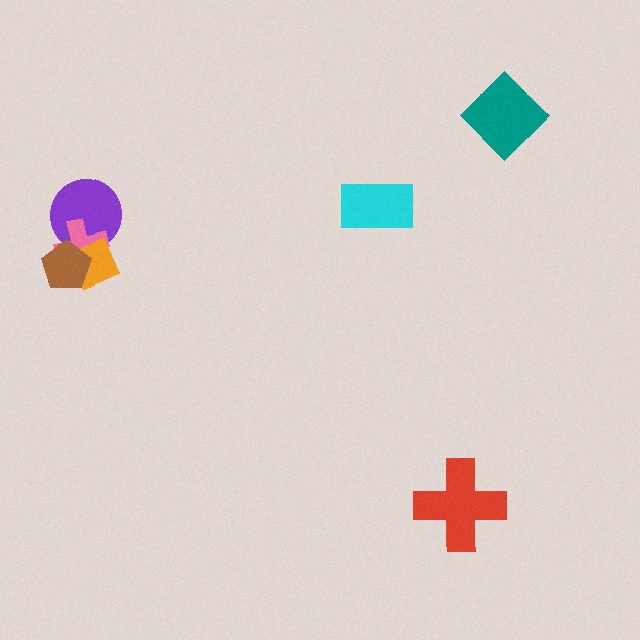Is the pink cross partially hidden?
Yes, it is partially covered by another shape.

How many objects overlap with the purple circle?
3 objects overlap with the purple circle.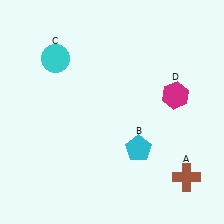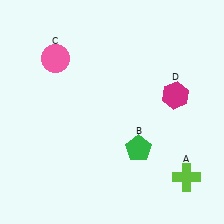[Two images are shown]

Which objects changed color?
A changed from brown to lime. B changed from cyan to green. C changed from cyan to pink.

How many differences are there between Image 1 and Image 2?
There are 3 differences between the two images.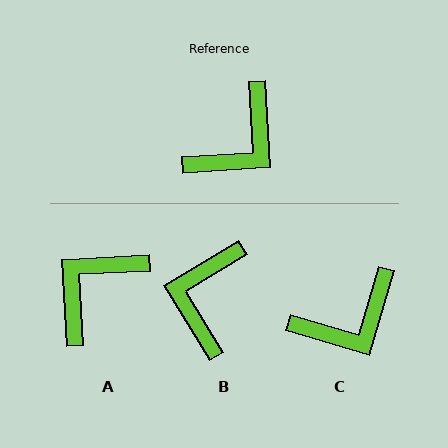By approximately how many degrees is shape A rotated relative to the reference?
Approximately 180 degrees counter-clockwise.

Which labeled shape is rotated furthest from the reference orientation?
A, about 180 degrees away.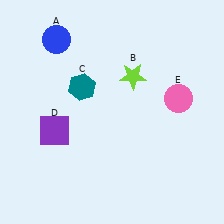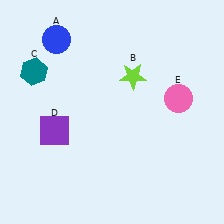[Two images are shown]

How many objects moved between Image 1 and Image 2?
1 object moved between the two images.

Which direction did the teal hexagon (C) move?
The teal hexagon (C) moved left.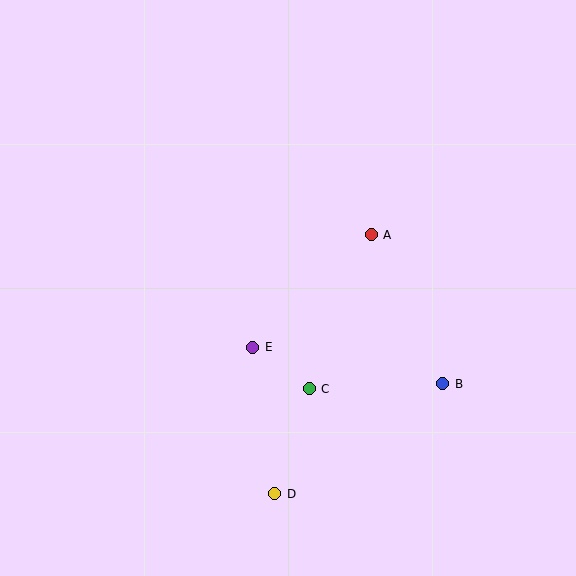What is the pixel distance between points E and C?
The distance between E and C is 70 pixels.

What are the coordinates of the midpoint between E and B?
The midpoint between E and B is at (348, 366).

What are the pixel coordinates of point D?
Point D is at (275, 494).